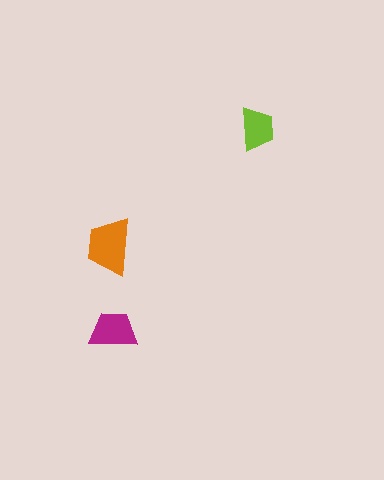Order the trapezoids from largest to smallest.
the orange one, the magenta one, the lime one.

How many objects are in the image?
There are 3 objects in the image.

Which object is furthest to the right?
The lime trapezoid is rightmost.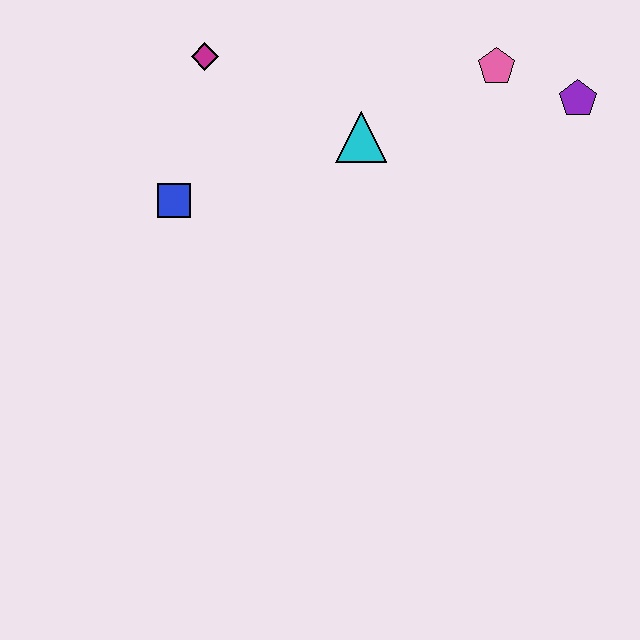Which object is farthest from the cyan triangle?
The purple pentagon is farthest from the cyan triangle.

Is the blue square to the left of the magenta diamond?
Yes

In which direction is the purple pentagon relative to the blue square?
The purple pentagon is to the right of the blue square.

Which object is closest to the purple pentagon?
The pink pentagon is closest to the purple pentagon.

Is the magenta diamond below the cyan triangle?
No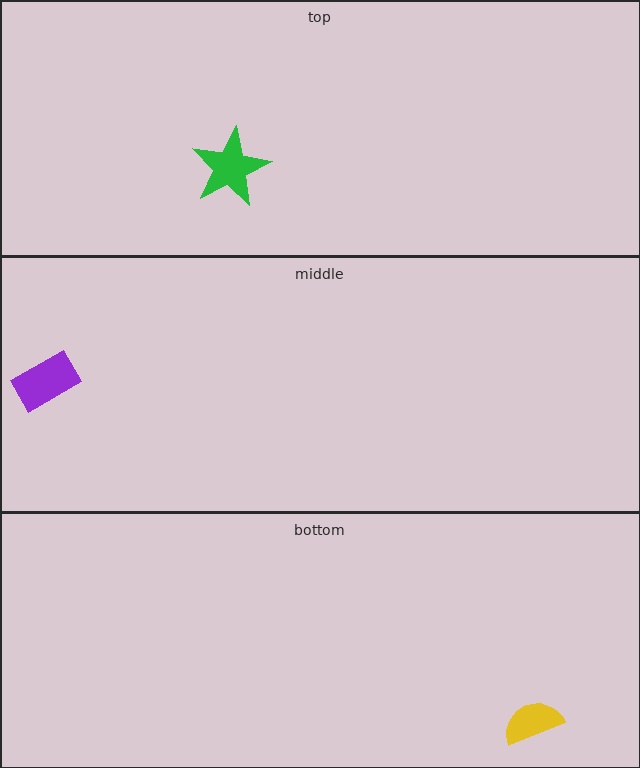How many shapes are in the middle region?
1.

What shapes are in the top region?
The green star.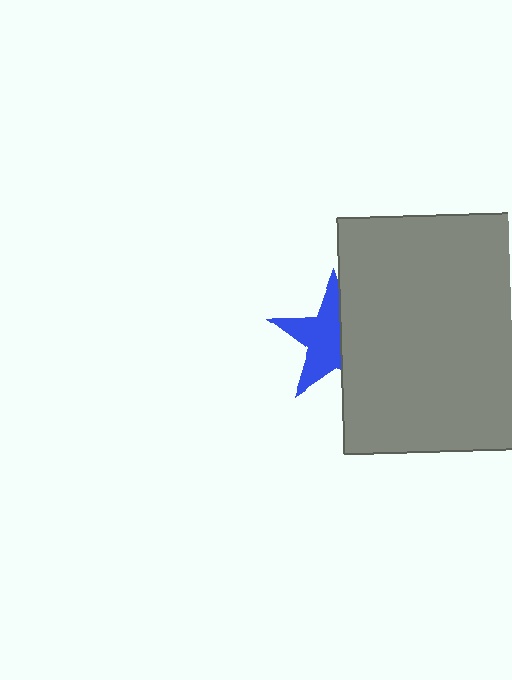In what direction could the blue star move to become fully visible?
The blue star could move left. That would shift it out from behind the gray rectangle entirely.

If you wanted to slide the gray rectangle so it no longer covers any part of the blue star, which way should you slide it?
Slide it right — that is the most direct way to separate the two shapes.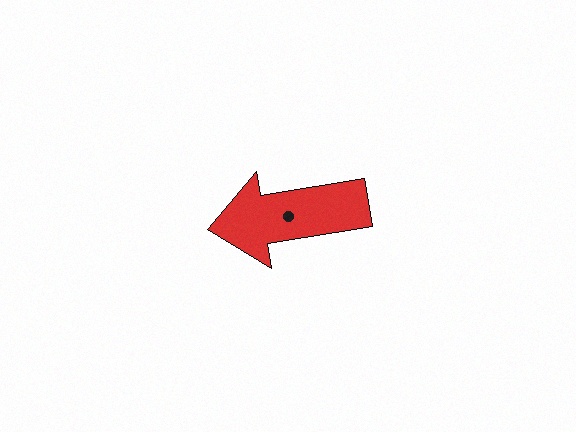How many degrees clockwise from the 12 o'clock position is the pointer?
Approximately 261 degrees.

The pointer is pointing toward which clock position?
Roughly 9 o'clock.